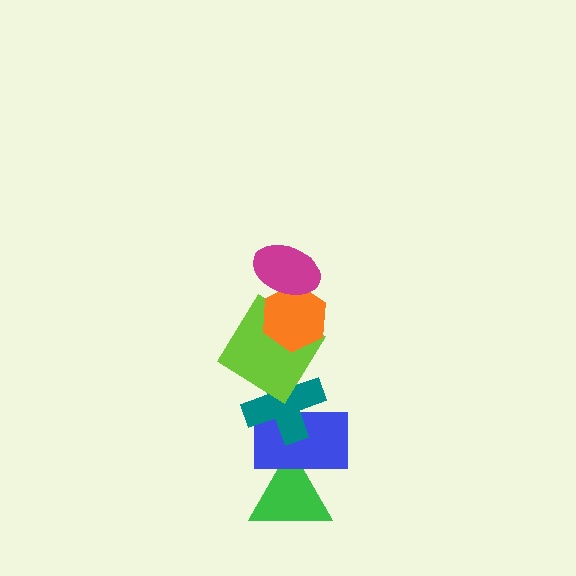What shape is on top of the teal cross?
The lime diamond is on top of the teal cross.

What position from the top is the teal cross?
The teal cross is 4th from the top.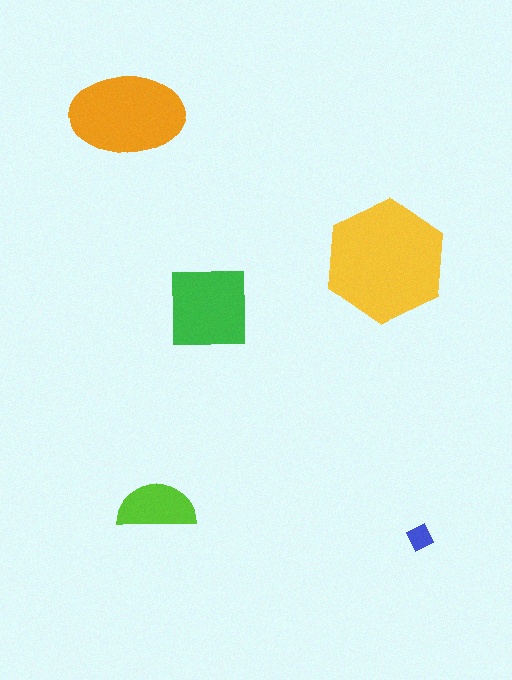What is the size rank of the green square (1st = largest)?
3rd.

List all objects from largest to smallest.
The yellow hexagon, the orange ellipse, the green square, the lime semicircle, the blue diamond.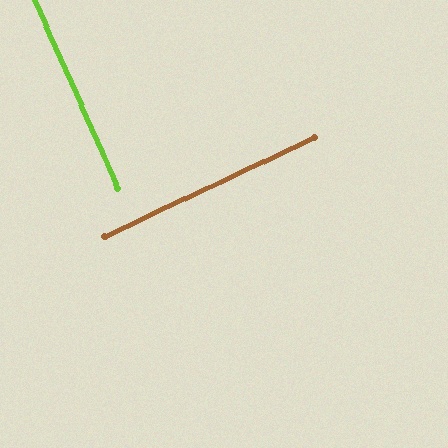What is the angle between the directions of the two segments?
Approximately 88 degrees.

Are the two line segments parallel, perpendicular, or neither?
Perpendicular — they meet at approximately 88°.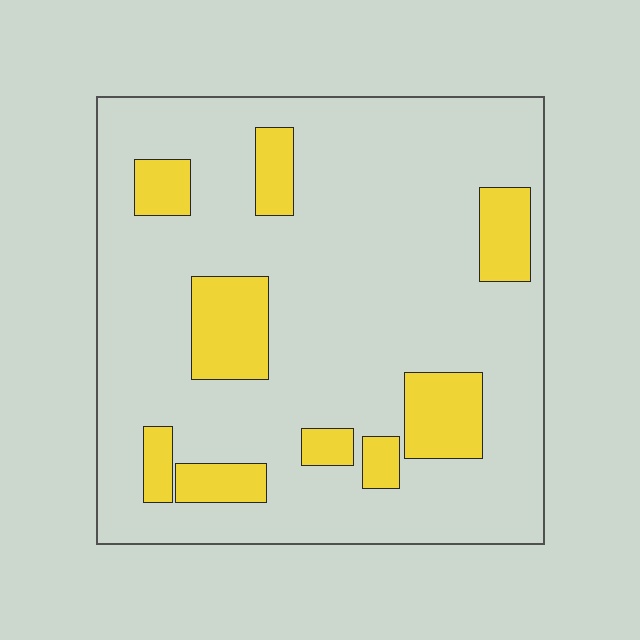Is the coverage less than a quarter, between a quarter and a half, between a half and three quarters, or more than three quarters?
Less than a quarter.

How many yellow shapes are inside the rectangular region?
9.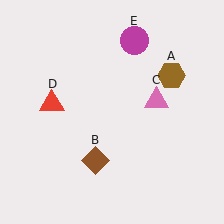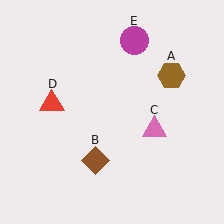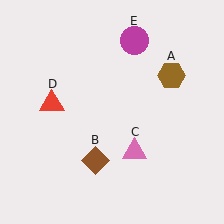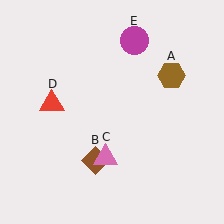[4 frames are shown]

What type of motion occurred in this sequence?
The pink triangle (object C) rotated clockwise around the center of the scene.